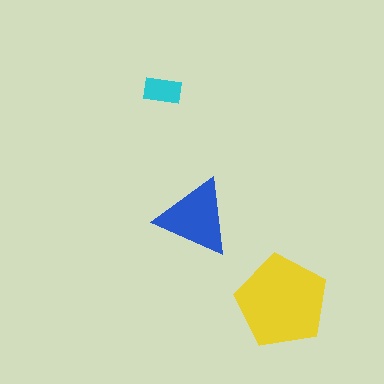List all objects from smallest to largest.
The cyan rectangle, the blue triangle, the yellow pentagon.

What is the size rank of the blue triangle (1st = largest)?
2nd.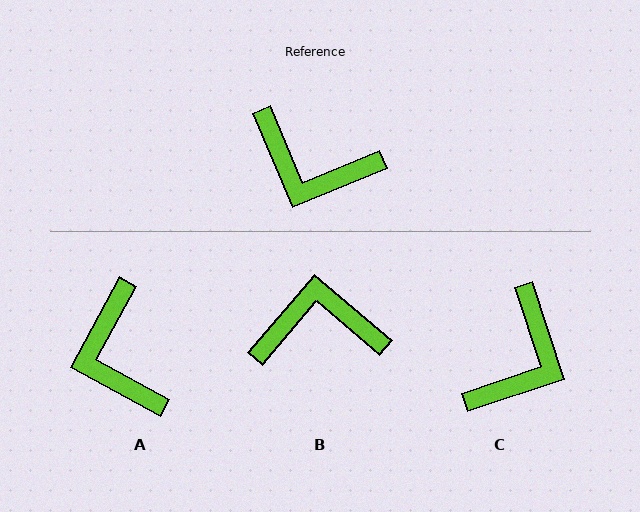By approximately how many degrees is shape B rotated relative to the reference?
Approximately 153 degrees clockwise.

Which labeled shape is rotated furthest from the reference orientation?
B, about 153 degrees away.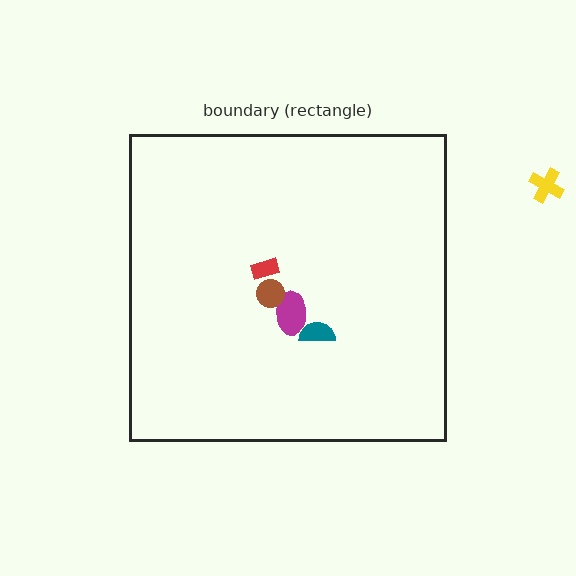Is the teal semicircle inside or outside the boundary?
Inside.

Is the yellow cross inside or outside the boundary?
Outside.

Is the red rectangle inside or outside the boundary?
Inside.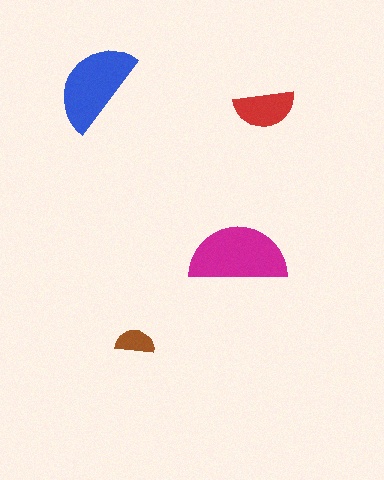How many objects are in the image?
There are 4 objects in the image.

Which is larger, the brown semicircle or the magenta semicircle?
The magenta one.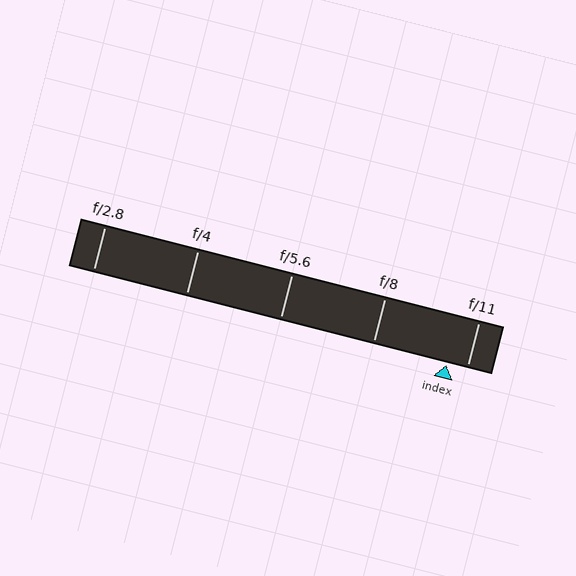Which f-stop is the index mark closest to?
The index mark is closest to f/11.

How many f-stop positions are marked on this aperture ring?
There are 5 f-stop positions marked.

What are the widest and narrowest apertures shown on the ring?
The widest aperture shown is f/2.8 and the narrowest is f/11.